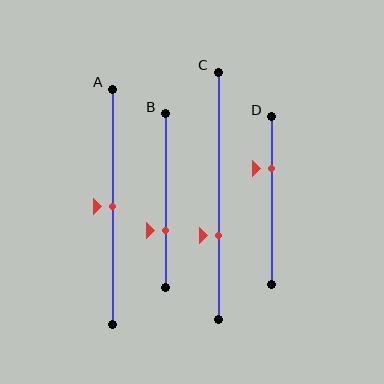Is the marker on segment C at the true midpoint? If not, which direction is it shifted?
No, the marker on segment C is shifted downward by about 16% of the segment length.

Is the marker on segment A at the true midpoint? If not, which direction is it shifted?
Yes, the marker on segment A is at the true midpoint.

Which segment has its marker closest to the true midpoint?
Segment A has its marker closest to the true midpoint.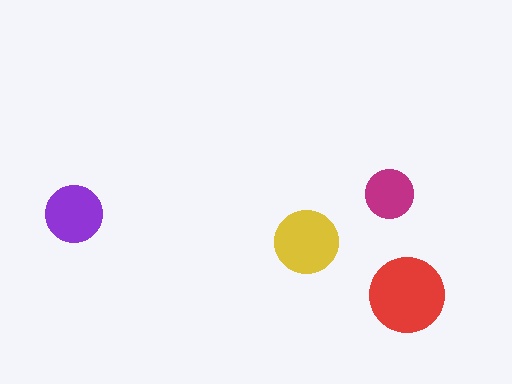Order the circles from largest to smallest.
the red one, the yellow one, the purple one, the magenta one.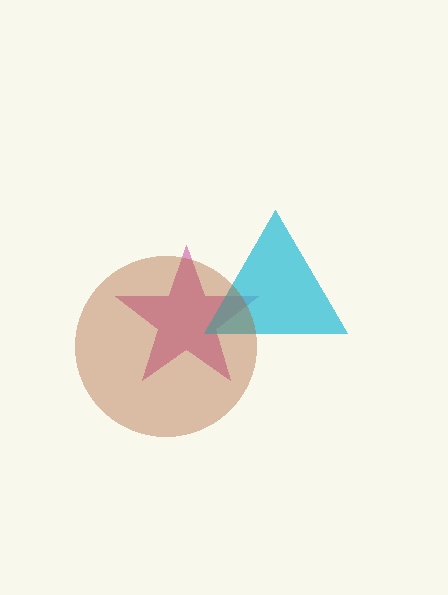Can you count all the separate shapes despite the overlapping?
Yes, there are 3 separate shapes.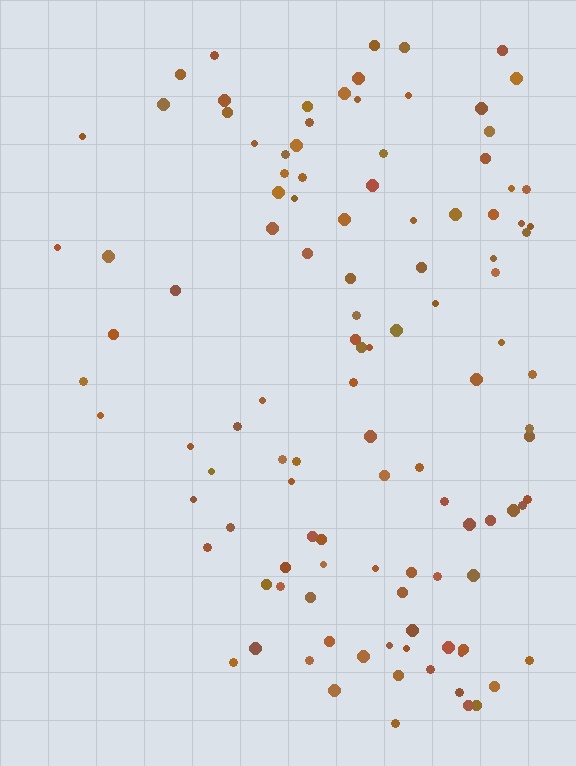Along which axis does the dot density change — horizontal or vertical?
Horizontal.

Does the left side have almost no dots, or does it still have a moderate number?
Still a moderate number, just noticeably fewer than the right.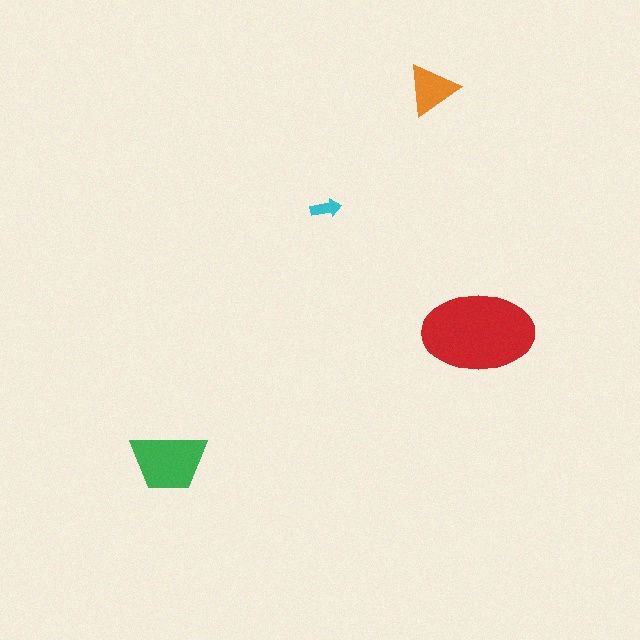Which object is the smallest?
The cyan arrow.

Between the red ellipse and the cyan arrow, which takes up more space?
The red ellipse.